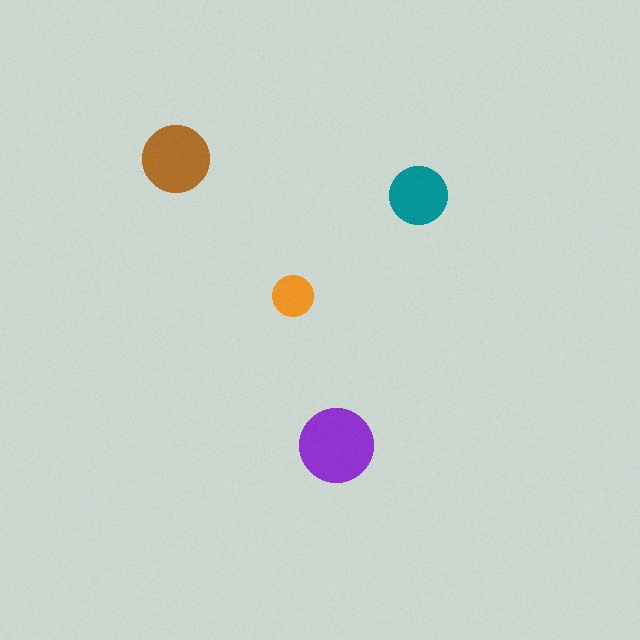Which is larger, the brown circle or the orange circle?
The brown one.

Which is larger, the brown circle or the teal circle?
The brown one.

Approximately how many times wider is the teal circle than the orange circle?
About 1.5 times wider.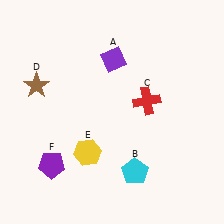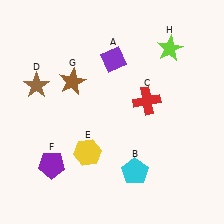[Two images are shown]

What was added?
A brown star (G), a lime star (H) were added in Image 2.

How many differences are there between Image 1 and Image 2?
There are 2 differences between the two images.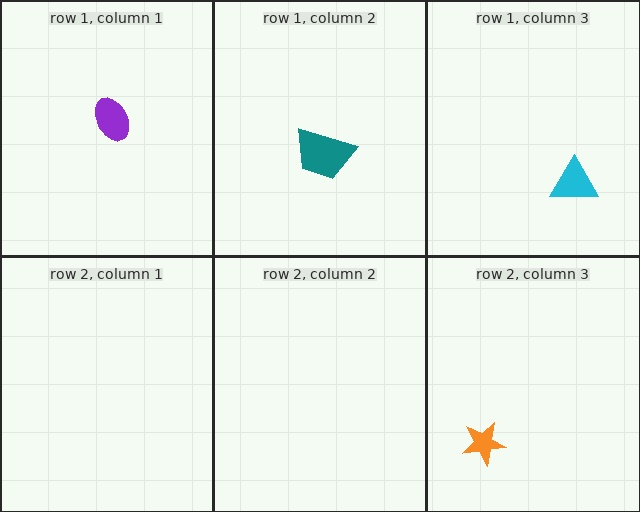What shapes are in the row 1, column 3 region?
The cyan triangle.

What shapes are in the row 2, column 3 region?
The orange star.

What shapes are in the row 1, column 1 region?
The purple ellipse.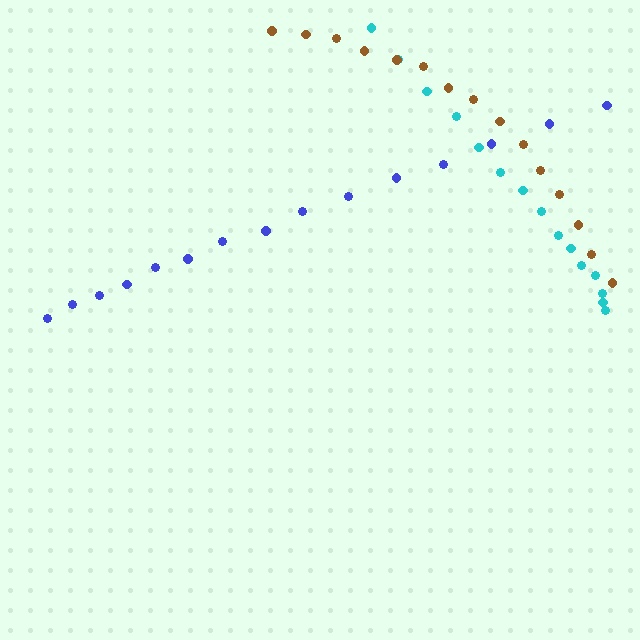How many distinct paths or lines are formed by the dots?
There are 3 distinct paths.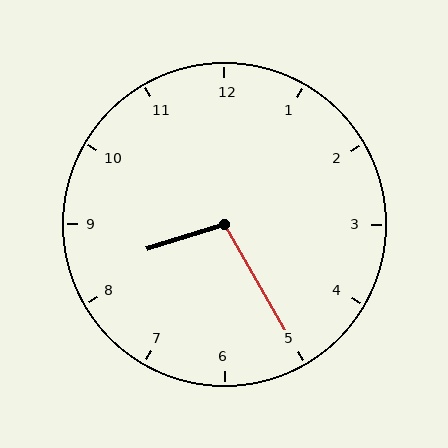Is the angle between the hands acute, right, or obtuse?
It is obtuse.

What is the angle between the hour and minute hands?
Approximately 102 degrees.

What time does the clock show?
8:25.